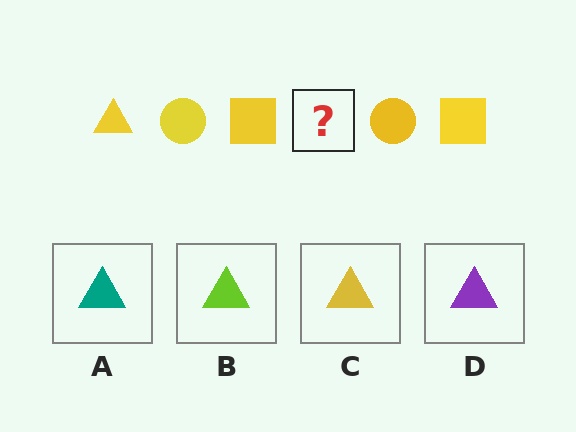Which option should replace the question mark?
Option C.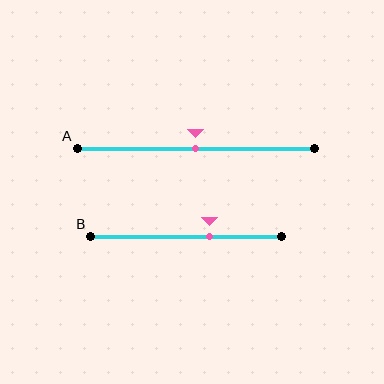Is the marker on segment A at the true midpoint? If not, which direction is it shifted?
Yes, the marker on segment A is at the true midpoint.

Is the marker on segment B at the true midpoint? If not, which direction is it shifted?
No, the marker on segment B is shifted to the right by about 13% of the segment length.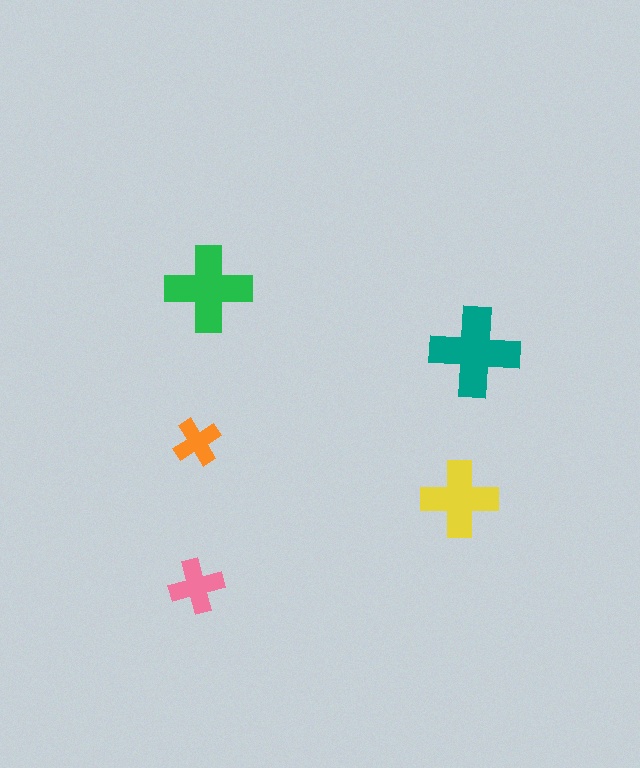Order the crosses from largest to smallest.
the teal one, the green one, the yellow one, the pink one, the orange one.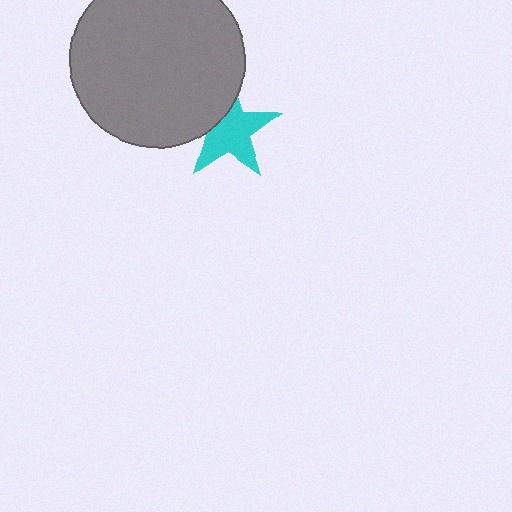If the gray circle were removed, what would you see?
You would see the complete cyan star.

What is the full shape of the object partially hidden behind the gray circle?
The partially hidden object is a cyan star.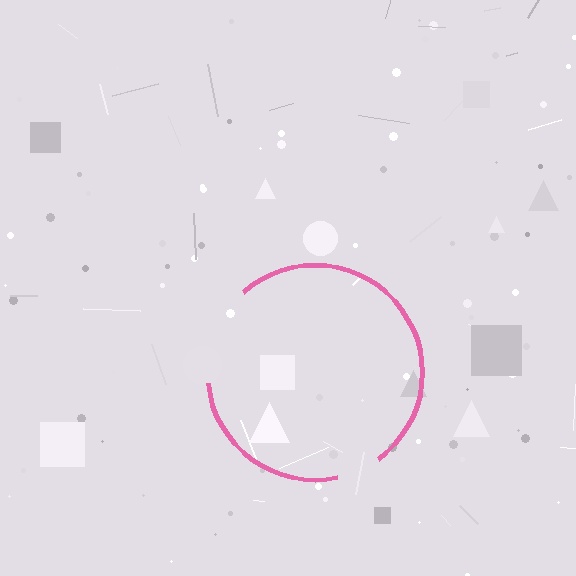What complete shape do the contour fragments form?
The contour fragments form a circle.